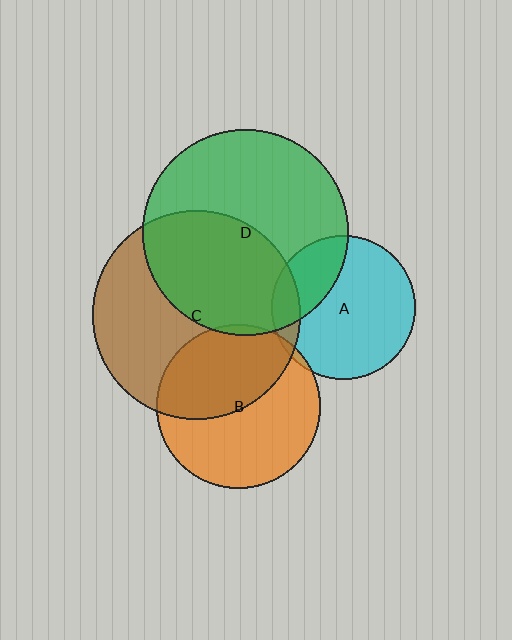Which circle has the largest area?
Circle C (brown).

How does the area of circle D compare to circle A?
Approximately 2.1 times.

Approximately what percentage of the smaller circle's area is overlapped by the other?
Approximately 5%.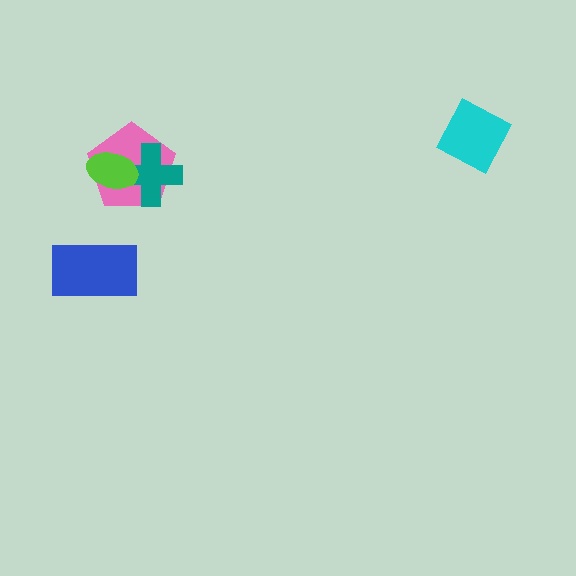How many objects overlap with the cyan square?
0 objects overlap with the cyan square.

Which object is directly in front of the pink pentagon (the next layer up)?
The teal cross is directly in front of the pink pentagon.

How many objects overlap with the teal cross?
2 objects overlap with the teal cross.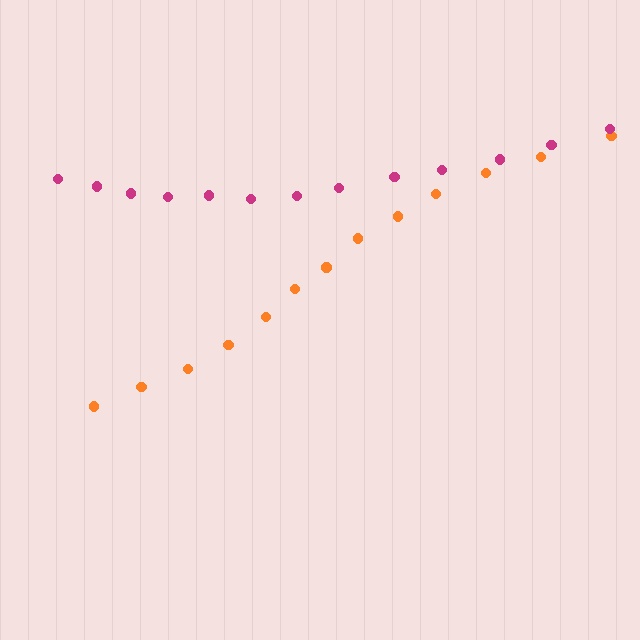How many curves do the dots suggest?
There are 2 distinct paths.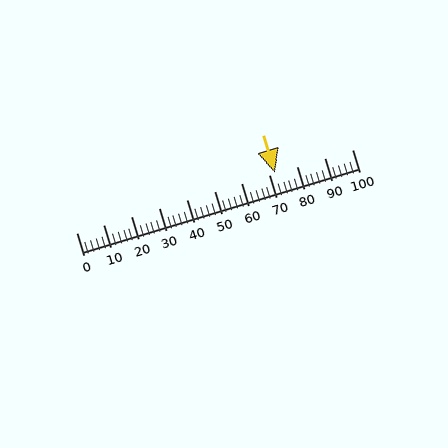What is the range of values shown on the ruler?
The ruler shows values from 0 to 100.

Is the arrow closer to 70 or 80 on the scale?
The arrow is closer to 70.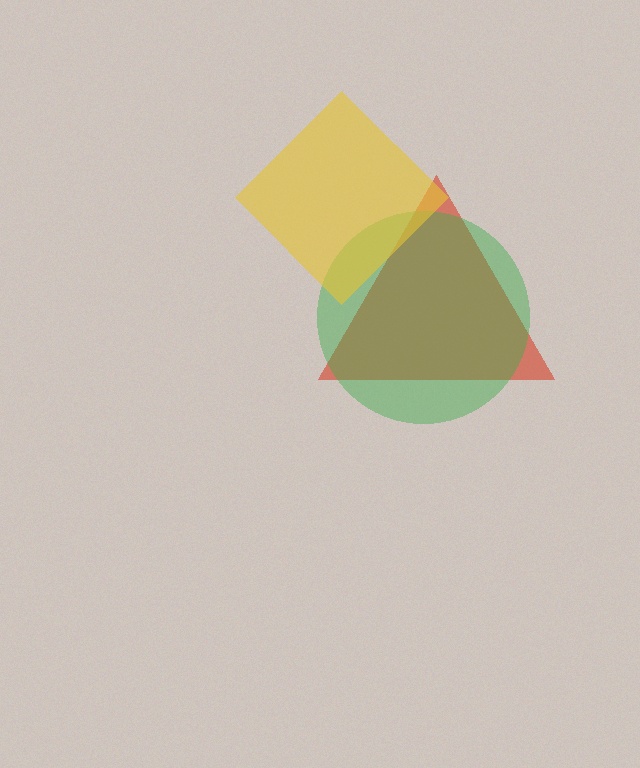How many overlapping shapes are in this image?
There are 3 overlapping shapes in the image.